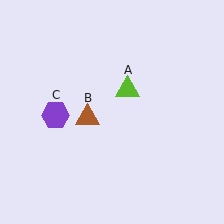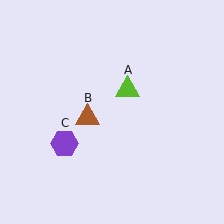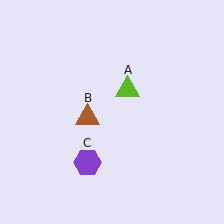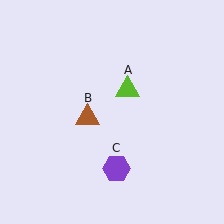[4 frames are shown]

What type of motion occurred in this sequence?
The purple hexagon (object C) rotated counterclockwise around the center of the scene.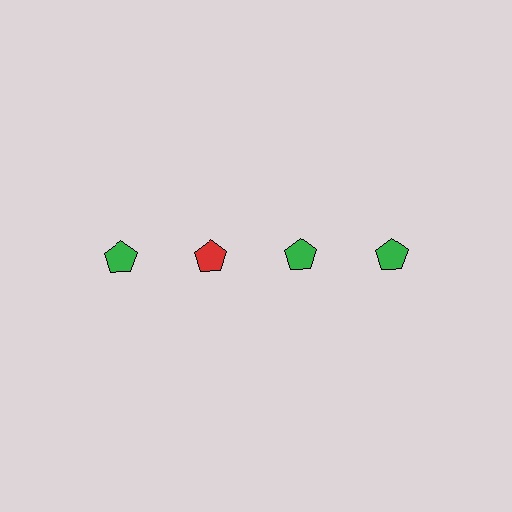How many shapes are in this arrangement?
There are 4 shapes arranged in a grid pattern.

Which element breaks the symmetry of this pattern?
The red pentagon in the top row, second from left column breaks the symmetry. All other shapes are green pentagons.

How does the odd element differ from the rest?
It has a different color: red instead of green.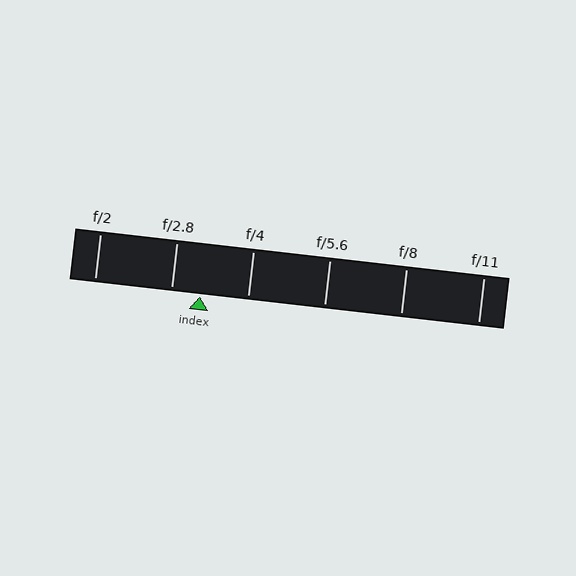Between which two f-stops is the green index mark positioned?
The index mark is between f/2.8 and f/4.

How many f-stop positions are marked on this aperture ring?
There are 6 f-stop positions marked.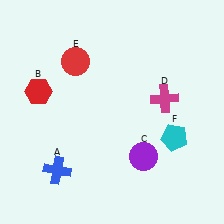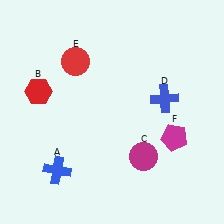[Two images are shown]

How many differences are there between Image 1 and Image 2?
There are 3 differences between the two images.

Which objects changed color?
C changed from purple to magenta. D changed from magenta to blue. F changed from cyan to magenta.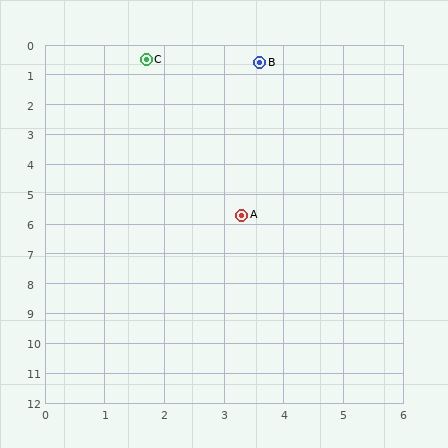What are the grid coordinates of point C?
Point C is at approximately (1.7, 0.5).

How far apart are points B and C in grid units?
Points B and C are about 1.9 grid units apart.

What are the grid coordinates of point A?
Point A is at approximately (3.3, 5.7).